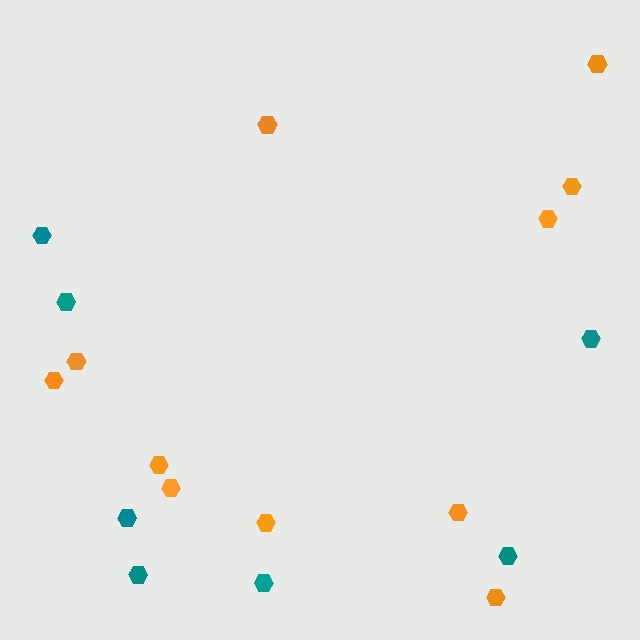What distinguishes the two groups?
There are 2 groups: one group of orange hexagons (11) and one group of teal hexagons (7).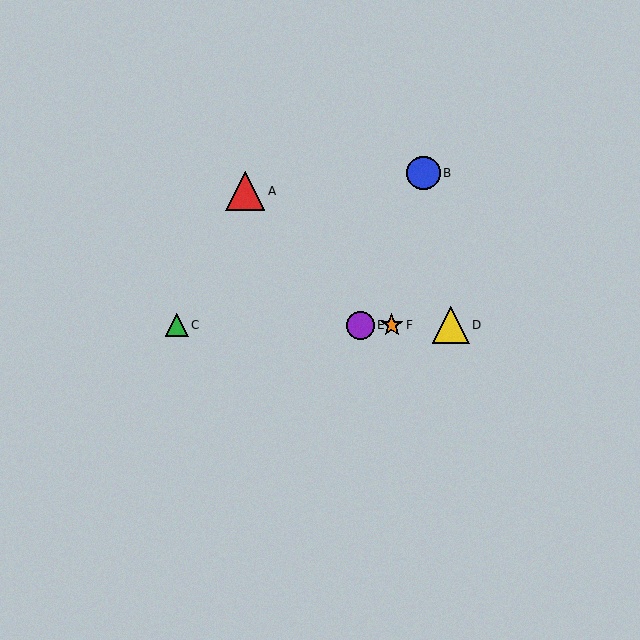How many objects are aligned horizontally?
4 objects (C, D, E, F) are aligned horizontally.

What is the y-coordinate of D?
Object D is at y≈325.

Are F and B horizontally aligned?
No, F is at y≈325 and B is at y≈173.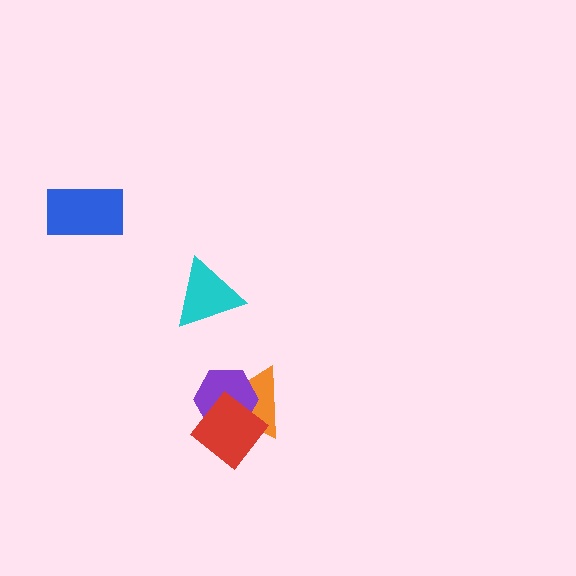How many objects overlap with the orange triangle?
2 objects overlap with the orange triangle.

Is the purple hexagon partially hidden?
Yes, it is partially covered by another shape.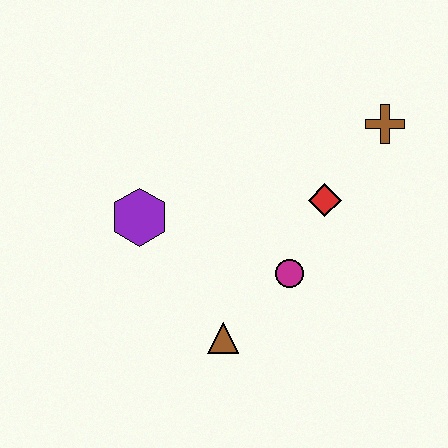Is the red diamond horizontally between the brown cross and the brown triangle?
Yes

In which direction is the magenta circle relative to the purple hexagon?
The magenta circle is to the right of the purple hexagon.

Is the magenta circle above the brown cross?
No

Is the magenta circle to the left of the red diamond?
Yes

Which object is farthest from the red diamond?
The purple hexagon is farthest from the red diamond.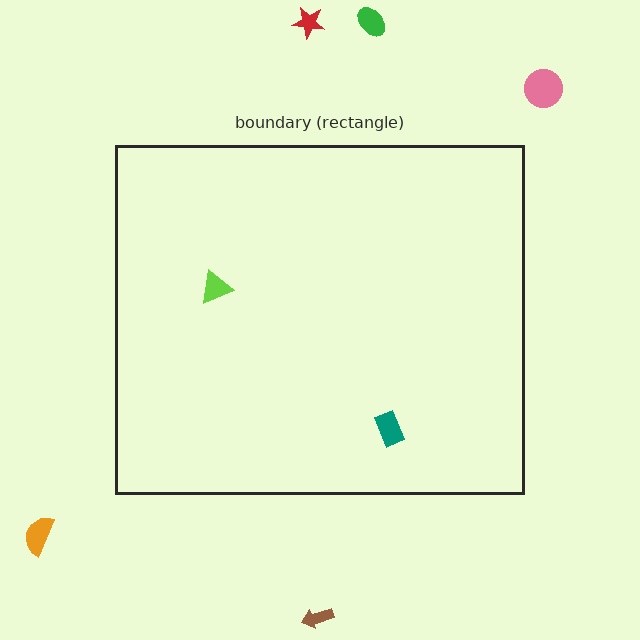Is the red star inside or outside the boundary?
Outside.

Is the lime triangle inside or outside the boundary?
Inside.